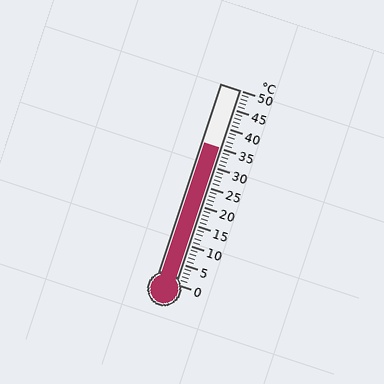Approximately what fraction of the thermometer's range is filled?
The thermometer is filled to approximately 70% of its range.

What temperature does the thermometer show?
The thermometer shows approximately 35°C.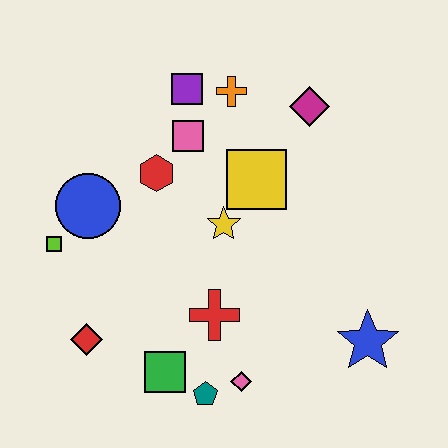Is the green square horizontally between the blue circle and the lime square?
No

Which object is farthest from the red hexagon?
The blue star is farthest from the red hexagon.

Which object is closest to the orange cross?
The purple square is closest to the orange cross.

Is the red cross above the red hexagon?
No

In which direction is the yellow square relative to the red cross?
The yellow square is above the red cross.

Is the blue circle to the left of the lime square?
No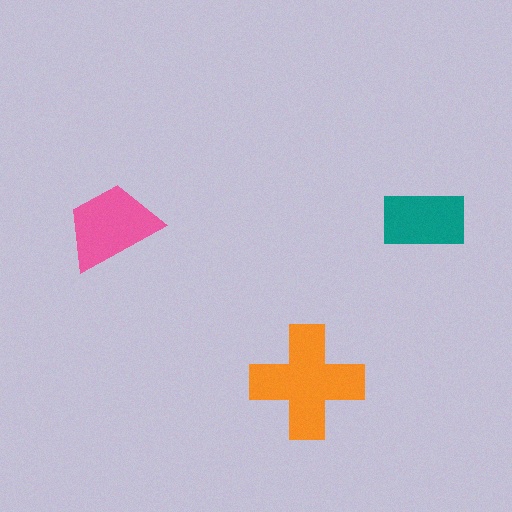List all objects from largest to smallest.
The orange cross, the pink trapezoid, the teal rectangle.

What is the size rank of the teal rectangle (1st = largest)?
3rd.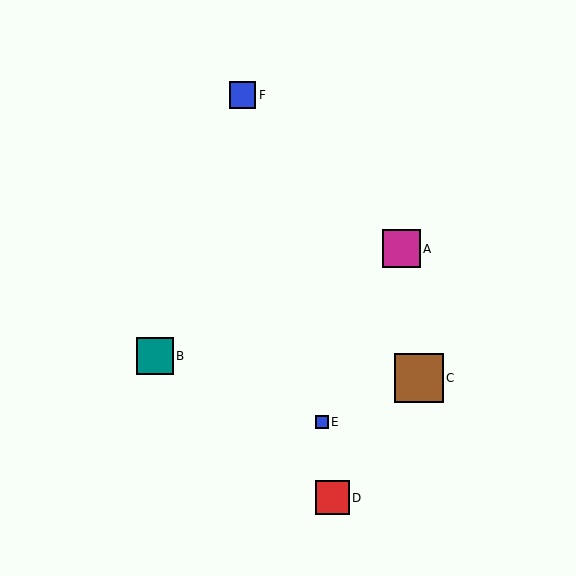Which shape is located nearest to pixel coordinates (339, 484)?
The red square (labeled D) at (333, 498) is nearest to that location.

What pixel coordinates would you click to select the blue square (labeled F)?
Click at (243, 95) to select the blue square F.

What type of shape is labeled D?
Shape D is a red square.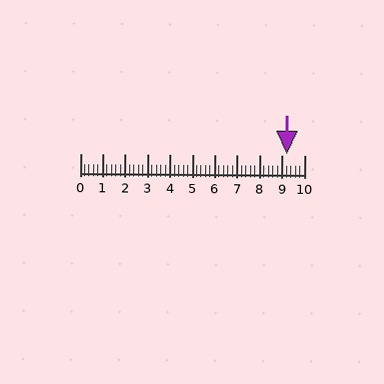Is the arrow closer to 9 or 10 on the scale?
The arrow is closer to 9.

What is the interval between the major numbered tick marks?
The major tick marks are spaced 1 units apart.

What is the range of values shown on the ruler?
The ruler shows values from 0 to 10.